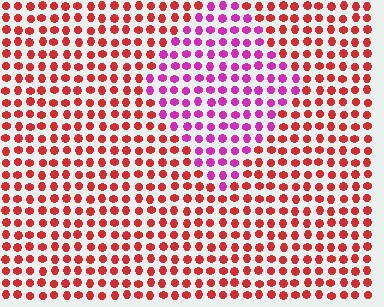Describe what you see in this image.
The image is filled with small red elements in a uniform arrangement. A diamond-shaped region is visible where the elements are tinted to a slightly different hue, forming a subtle color boundary.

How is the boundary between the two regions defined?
The boundary is defined purely by a slight shift in hue (about 49 degrees). Spacing, size, and orientation are identical on both sides.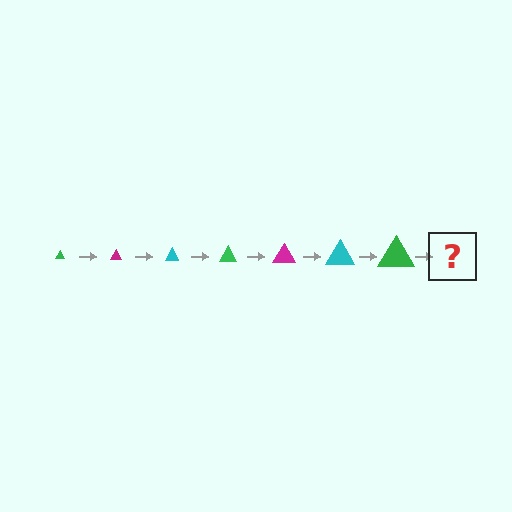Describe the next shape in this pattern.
It should be a magenta triangle, larger than the previous one.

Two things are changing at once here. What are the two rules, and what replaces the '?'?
The two rules are that the triangle grows larger each step and the color cycles through green, magenta, and cyan. The '?' should be a magenta triangle, larger than the previous one.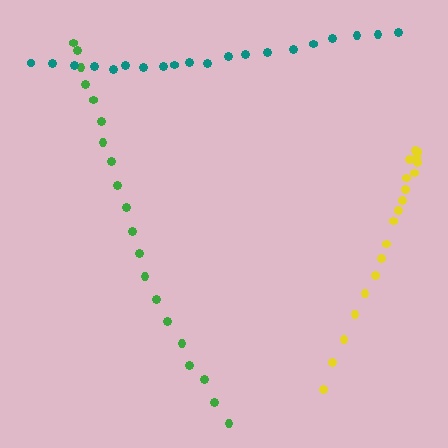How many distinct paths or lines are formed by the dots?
There are 3 distinct paths.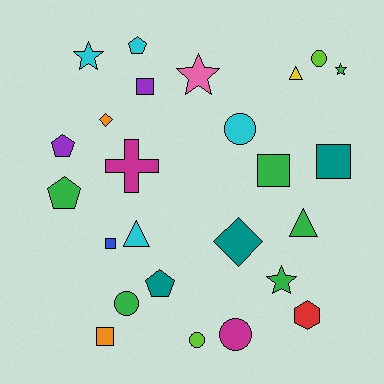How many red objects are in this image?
There is 1 red object.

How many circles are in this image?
There are 5 circles.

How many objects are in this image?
There are 25 objects.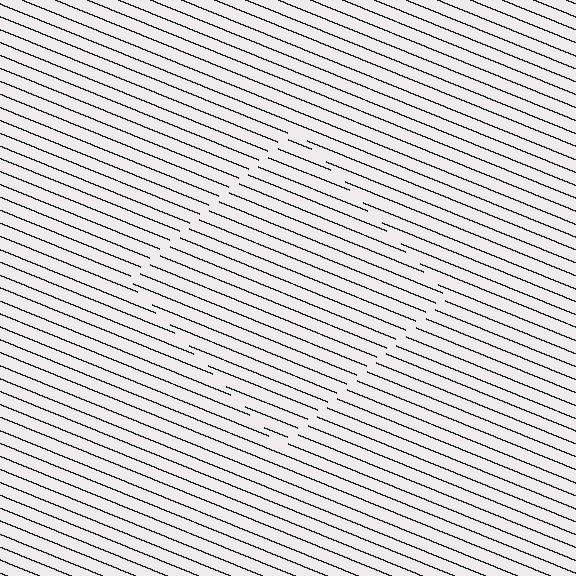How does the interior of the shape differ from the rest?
The interior of the shape contains the same grating, shifted by half a period — the contour is defined by the phase discontinuity where line-ends from the inner and outer gratings abut.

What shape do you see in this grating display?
An illusory square. The interior of the shape contains the same grating, shifted by half a period — the contour is defined by the phase discontinuity where line-ends from the inner and outer gratings abut.